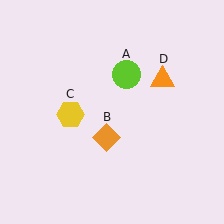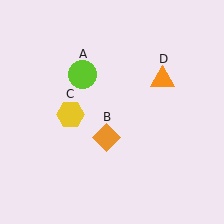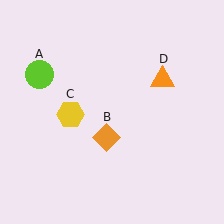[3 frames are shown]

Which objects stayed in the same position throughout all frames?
Orange diamond (object B) and yellow hexagon (object C) and orange triangle (object D) remained stationary.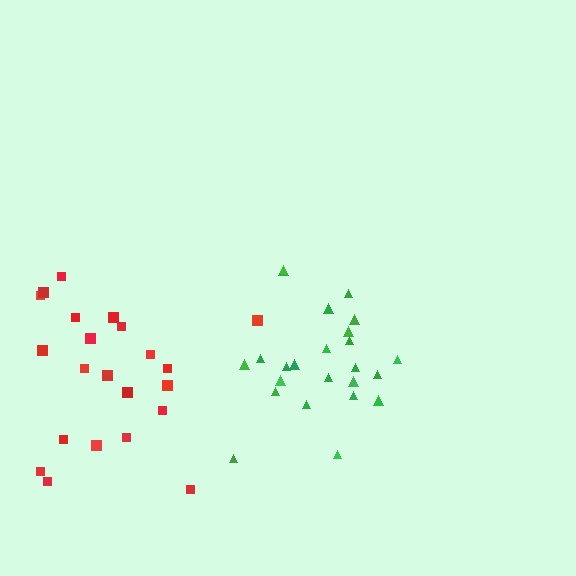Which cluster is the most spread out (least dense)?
Red.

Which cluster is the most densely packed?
Green.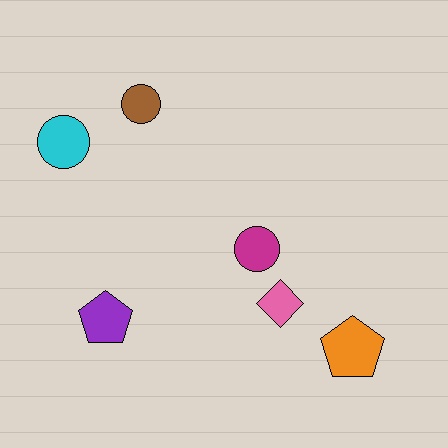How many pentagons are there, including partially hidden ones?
There are 2 pentagons.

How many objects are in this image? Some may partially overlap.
There are 6 objects.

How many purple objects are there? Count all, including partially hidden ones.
There is 1 purple object.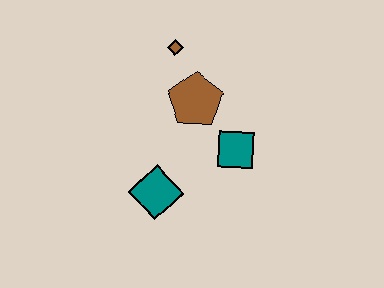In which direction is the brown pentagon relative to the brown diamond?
The brown pentagon is below the brown diamond.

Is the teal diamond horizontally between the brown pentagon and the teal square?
No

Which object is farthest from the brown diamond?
The teal diamond is farthest from the brown diamond.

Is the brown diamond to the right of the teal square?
No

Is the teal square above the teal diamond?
Yes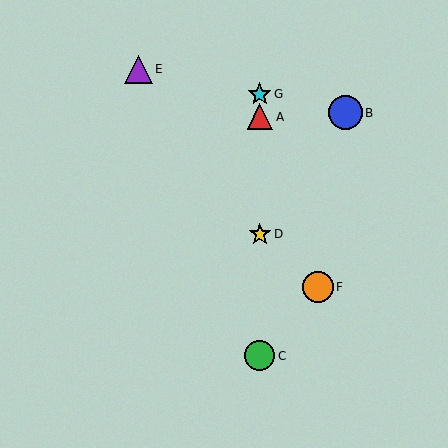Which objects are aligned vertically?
Objects A, C, D, G are aligned vertically.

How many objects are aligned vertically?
4 objects (A, C, D, G) are aligned vertically.